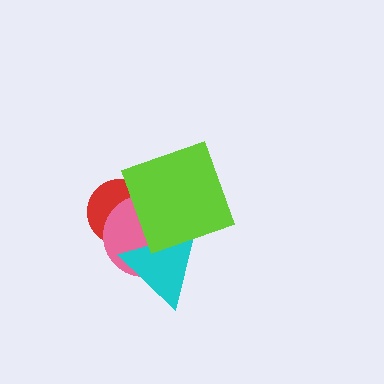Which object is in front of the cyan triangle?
The lime square is in front of the cyan triangle.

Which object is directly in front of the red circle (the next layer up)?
The pink circle is directly in front of the red circle.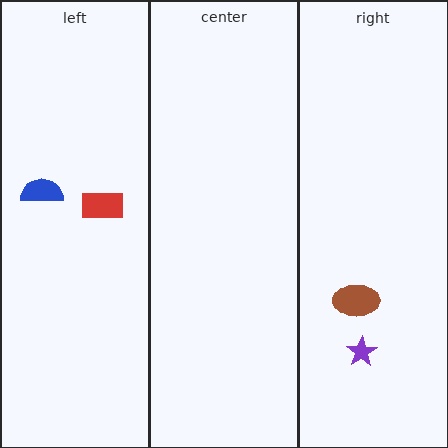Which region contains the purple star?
The right region.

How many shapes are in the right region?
2.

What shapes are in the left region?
The red rectangle, the blue semicircle.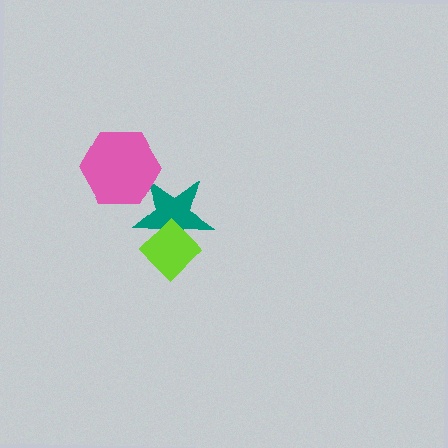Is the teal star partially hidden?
Yes, it is partially covered by another shape.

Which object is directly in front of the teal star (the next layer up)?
The lime diamond is directly in front of the teal star.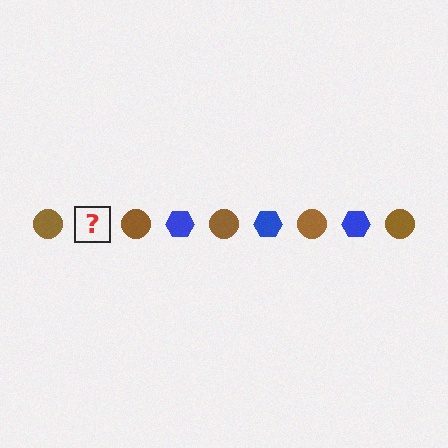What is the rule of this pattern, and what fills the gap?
The rule is that the pattern alternates between brown circle and blue hexagon. The gap should be filled with a blue hexagon.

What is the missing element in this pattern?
The missing element is a blue hexagon.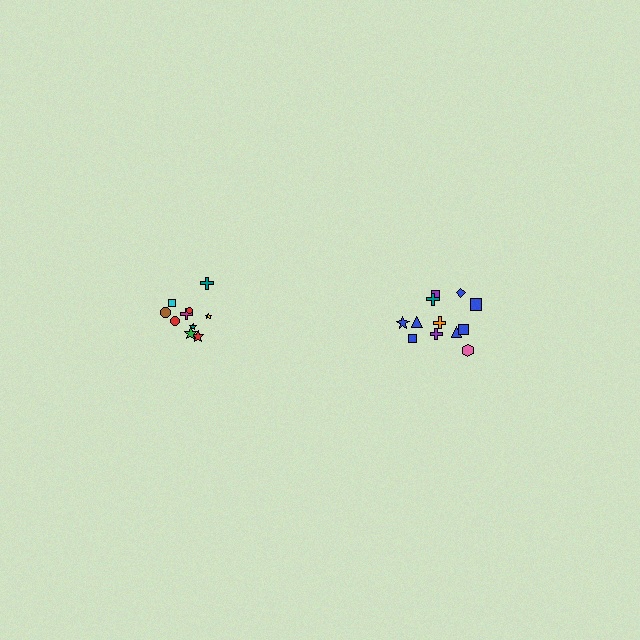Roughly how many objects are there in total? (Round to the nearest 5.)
Roughly 20 objects in total.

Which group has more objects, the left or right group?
The right group.